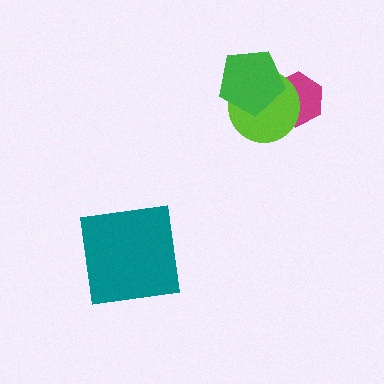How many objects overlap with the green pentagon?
2 objects overlap with the green pentagon.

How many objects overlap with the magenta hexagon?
2 objects overlap with the magenta hexagon.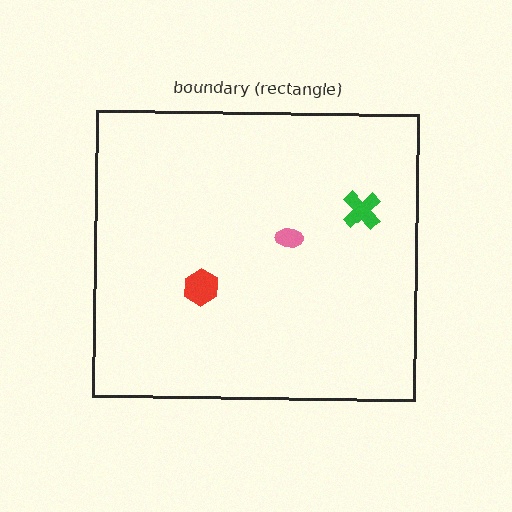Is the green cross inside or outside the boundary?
Inside.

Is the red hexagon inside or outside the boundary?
Inside.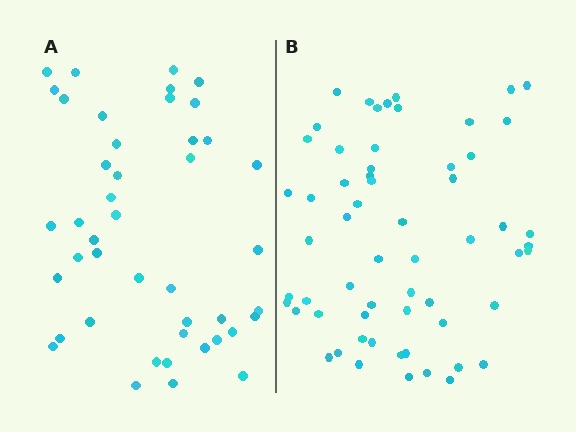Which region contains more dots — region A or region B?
Region B (the right region) has more dots.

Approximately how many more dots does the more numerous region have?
Region B has approximately 15 more dots than region A.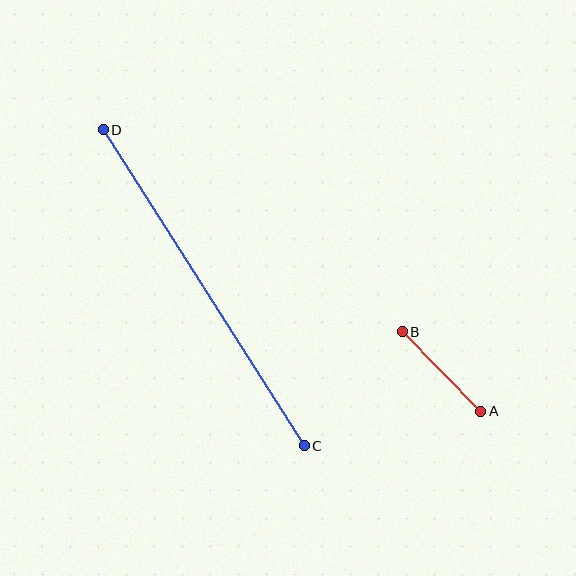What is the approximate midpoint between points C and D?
The midpoint is at approximately (204, 288) pixels.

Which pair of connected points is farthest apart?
Points C and D are farthest apart.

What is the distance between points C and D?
The distance is approximately 375 pixels.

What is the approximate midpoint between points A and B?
The midpoint is at approximately (442, 372) pixels.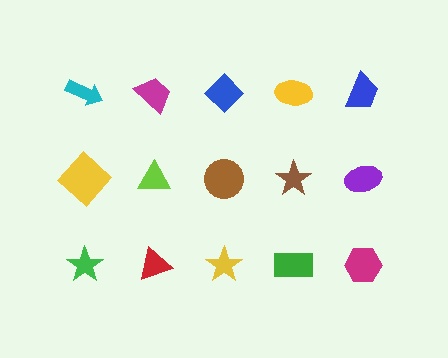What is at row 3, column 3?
A yellow star.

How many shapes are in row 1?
5 shapes.